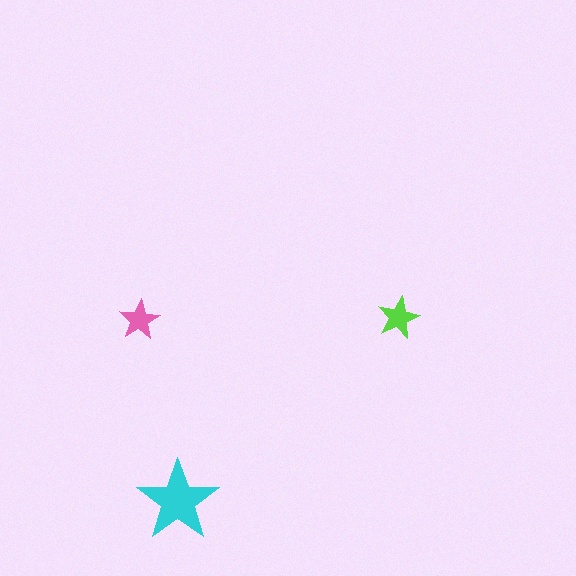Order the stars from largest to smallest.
the cyan one, the lime one, the pink one.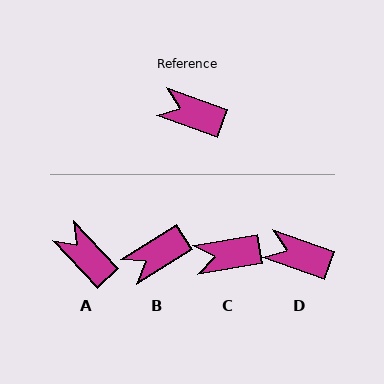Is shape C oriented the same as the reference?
No, it is off by about 30 degrees.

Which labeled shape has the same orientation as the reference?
D.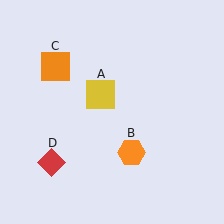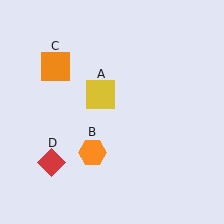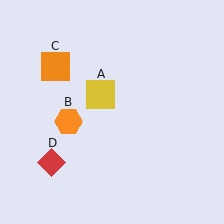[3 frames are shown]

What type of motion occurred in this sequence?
The orange hexagon (object B) rotated clockwise around the center of the scene.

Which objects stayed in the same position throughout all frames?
Yellow square (object A) and orange square (object C) and red diamond (object D) remained stationary.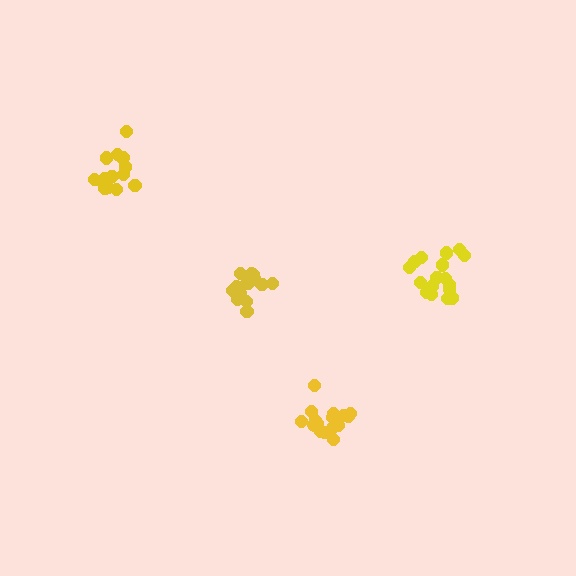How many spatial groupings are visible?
There are 4 spatial groupings.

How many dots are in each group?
Group 1: 17 dots, Group 2: 16 dots, Group 3: 17 dots, Group 4: 15 dots (65 total).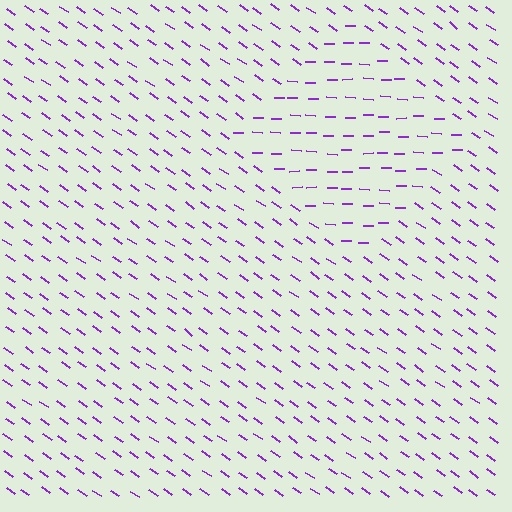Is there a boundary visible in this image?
Yes, there is a texture boundary formed by a change in line orientation.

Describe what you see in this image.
The image is filled with small purple line segments. A diamond region in the image has lines oriented differently from the surrounding lines, creating a visible texture boundary.